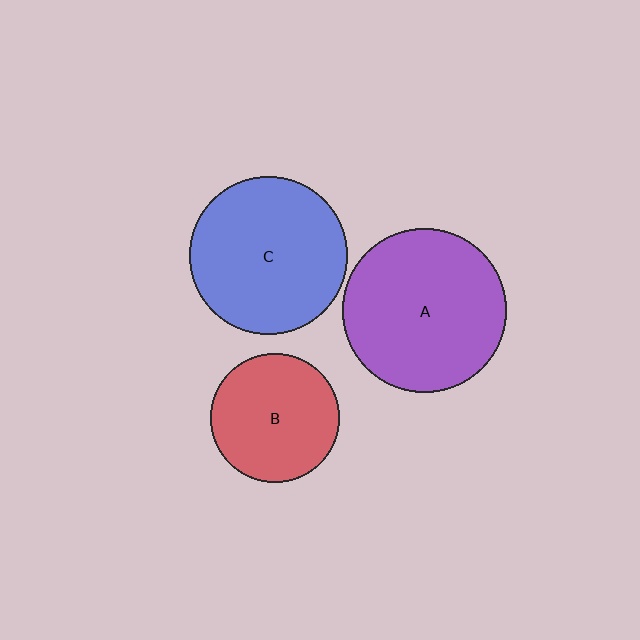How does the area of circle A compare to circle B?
Approximately 1.6 times.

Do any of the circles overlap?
No, none of the circles overlap.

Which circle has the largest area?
Circle A (purple).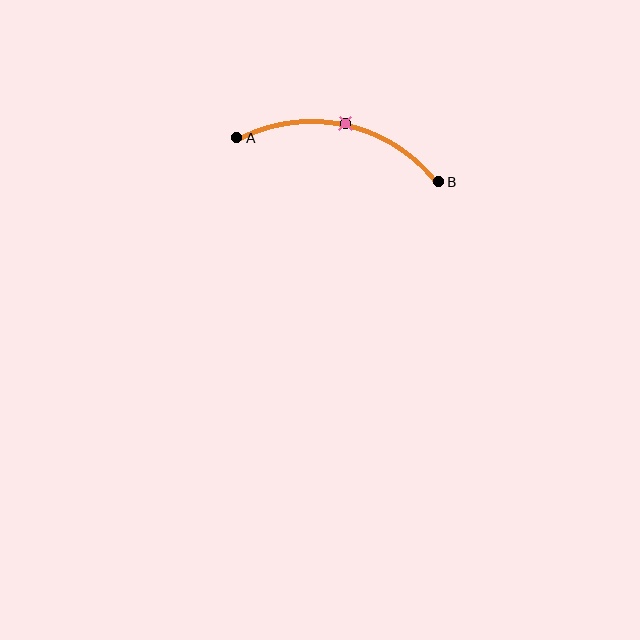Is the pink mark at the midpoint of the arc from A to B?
Yes. The pink mark lies on the arc at equal arc-length from both A and B — it is the arc midpoint.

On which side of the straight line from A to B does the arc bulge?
The arc bulges above the straight line connecting A and B.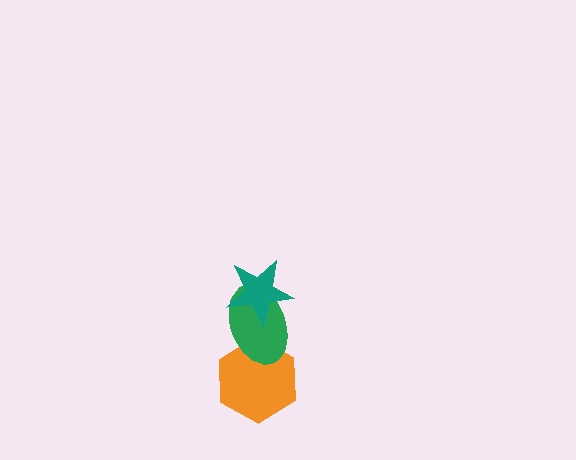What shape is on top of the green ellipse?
The teal star is on top of the green ellipse.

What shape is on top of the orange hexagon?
The green ellipse is on top of the orange hexagon.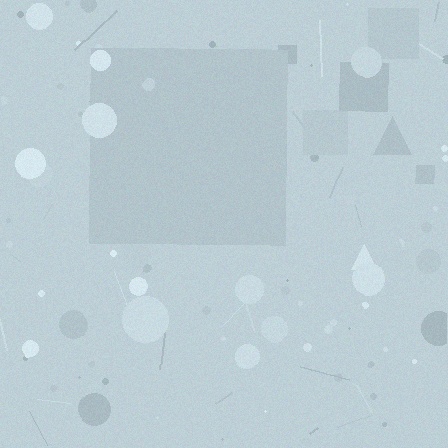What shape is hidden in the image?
A square is hidden in the image.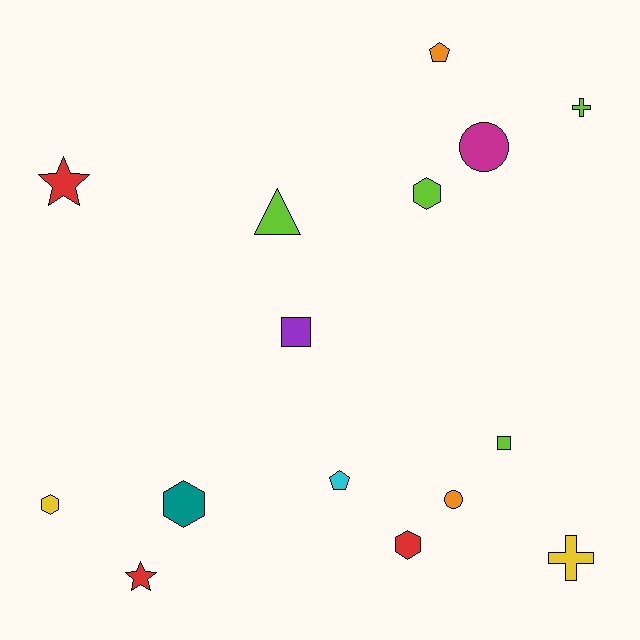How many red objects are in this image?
There are 3 red objects.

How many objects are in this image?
There are 15 objects.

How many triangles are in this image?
There is 1 triangle.